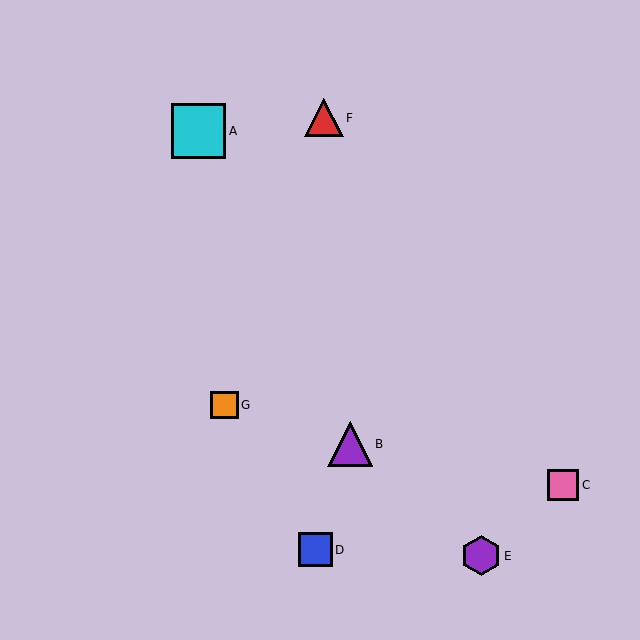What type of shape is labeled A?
Shape A is a cyan square.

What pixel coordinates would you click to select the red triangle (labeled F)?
Click at (324, 118) to select the red triangle F.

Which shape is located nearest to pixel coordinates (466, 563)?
The purple hexagon (labeled E) at (481, 556) is nearest to that location.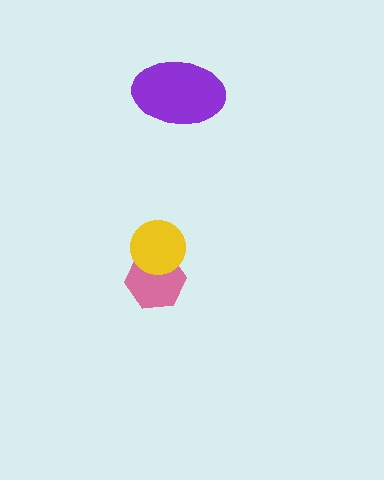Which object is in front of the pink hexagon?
The yellow circle is in front of the pink hexagon.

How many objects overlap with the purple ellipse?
0 objects overlap with the purple ellipse.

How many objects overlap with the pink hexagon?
1 object overlaps with the pink hexagon.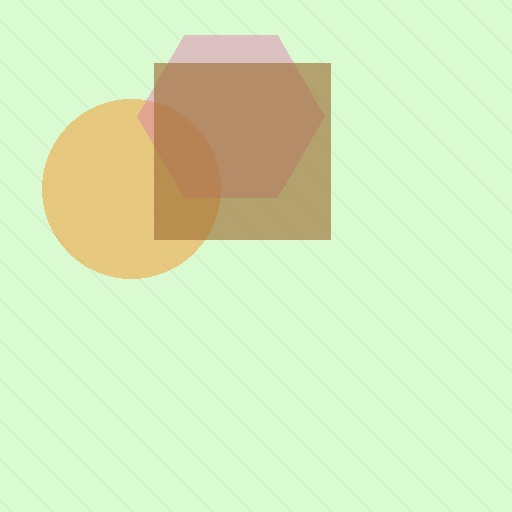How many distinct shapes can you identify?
There are 3 distinct shapes: an orange circle, a pink hexagon, a brown square.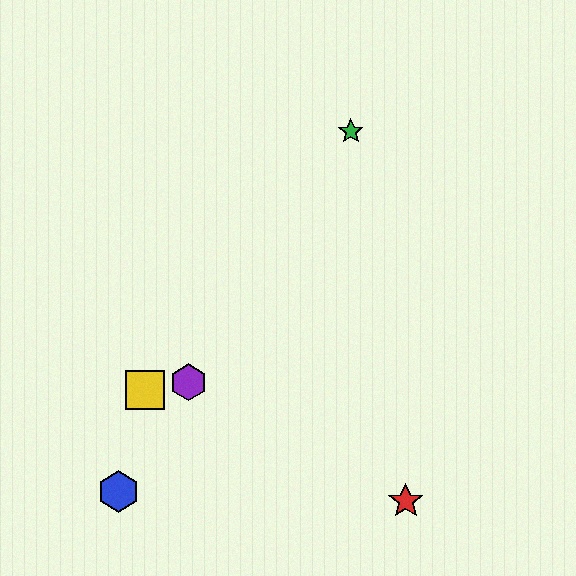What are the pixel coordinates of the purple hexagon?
The purple hexagon is at (189, 382).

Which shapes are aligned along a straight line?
The blue hexagon, the green star, the purple hexagon are aligned along a straight line.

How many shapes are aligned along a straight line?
3 shapes (the blue hexagon, the green star, the purple hexagon) are aligned along a straight line.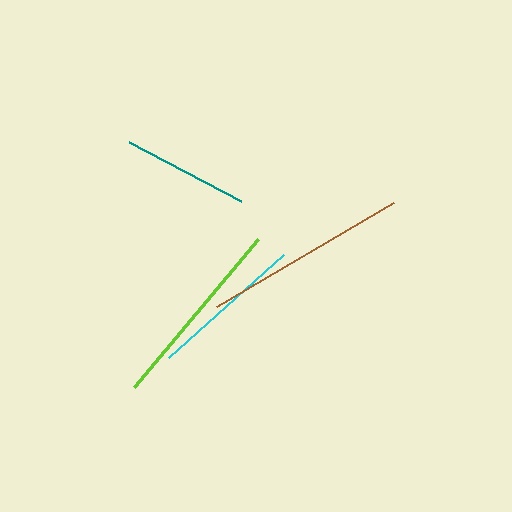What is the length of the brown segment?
The brown segment is approximately 206 pixels long.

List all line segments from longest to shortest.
From longest to shortest: brown, lime, cyan, teal.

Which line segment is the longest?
The brown line is the longest at approximately 206 pixels.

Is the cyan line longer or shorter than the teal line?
The cyan line is longer than the teal line.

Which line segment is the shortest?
The teal line is the shortest at approximately 127 pixels.